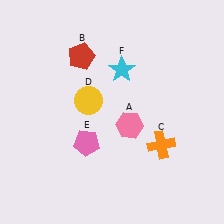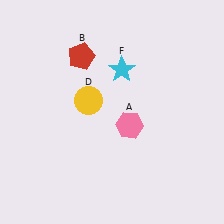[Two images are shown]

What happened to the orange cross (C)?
The orange cross (C) was removed in Image 2. It was in the bottom-right area of Image 1.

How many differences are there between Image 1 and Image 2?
There are 2 differences between the two images.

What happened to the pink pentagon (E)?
The pink pentagon (E) was removed in Image 2. It was in the bottom-left area of Image 1.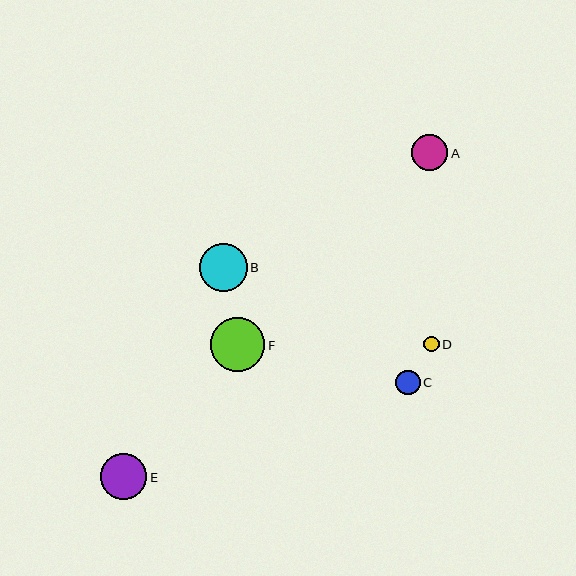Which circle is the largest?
Circle F is the largest with a size of approximately 54 pixels.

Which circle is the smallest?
Circle D is the smallest with a size of approximately 15 pixels.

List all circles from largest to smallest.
From largest to smallest: F, B, E, A, C, D.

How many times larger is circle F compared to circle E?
Circle F is approximately 1.2 times the size of circle E.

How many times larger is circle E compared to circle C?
Circle E is approximately 1.9 times the size of circle C.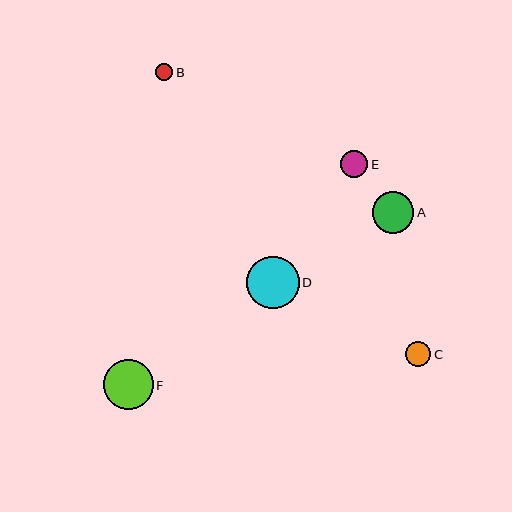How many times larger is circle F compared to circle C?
Circle F is approximately 2.0 times the size of circle C.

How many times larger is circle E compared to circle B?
Circle E is approximately 1.6 times the size of circle B.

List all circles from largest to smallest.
From largest to smallest: D, F, A, E, C, B.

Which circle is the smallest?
Circle B is the smallest with a size of approximately 17 pixels.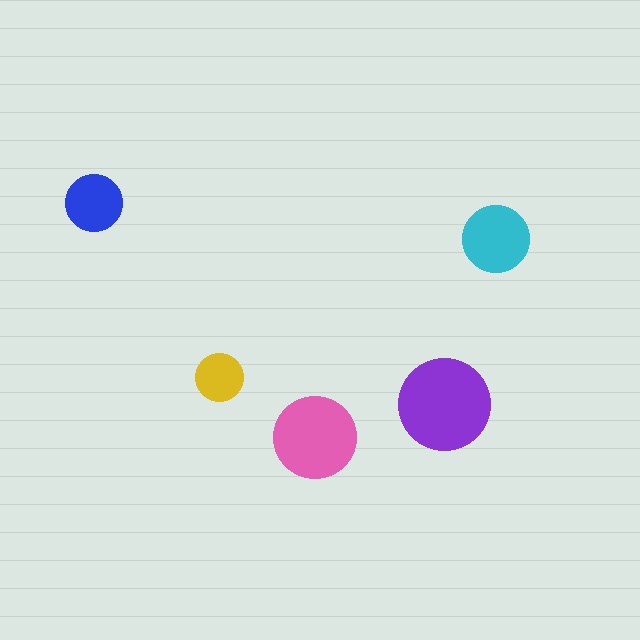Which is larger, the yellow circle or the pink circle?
The pink one.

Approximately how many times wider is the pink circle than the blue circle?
About 1.5 times wider.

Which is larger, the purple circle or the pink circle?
The purple one.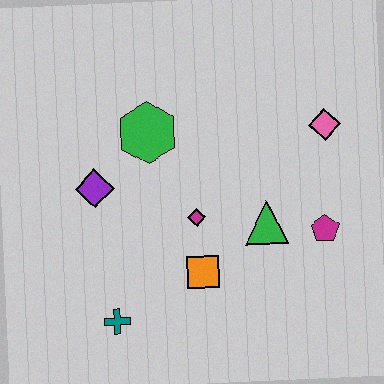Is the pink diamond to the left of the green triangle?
No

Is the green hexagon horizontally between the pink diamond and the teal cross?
Yes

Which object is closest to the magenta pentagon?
The green triangle is closest to the magenta pentagon.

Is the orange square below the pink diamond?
Yes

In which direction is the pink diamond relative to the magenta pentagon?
The pink diamond is above the magenta pentagon.